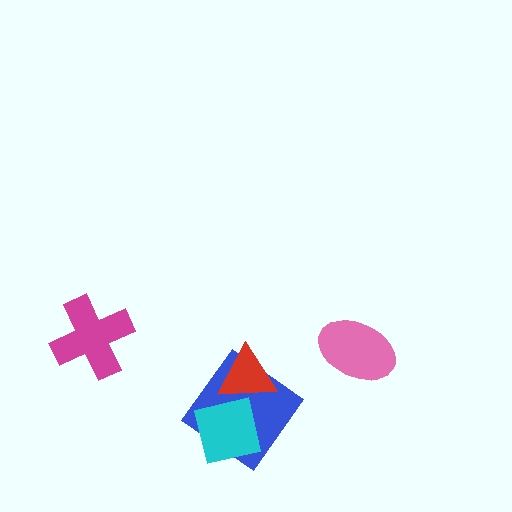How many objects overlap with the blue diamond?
2 objects overlap with the blue diamond.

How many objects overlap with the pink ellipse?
0 objects overlap with the pink ellipse.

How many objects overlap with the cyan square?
1 object overlaps with the cyan square.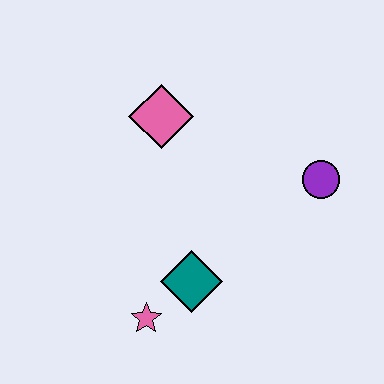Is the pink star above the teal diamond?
No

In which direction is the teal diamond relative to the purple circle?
The teal diamond is to the left of the purple circle.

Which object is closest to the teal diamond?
The pink star is closest to the teal diamond.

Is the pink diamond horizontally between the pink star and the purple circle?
Yes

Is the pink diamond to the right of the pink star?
Yes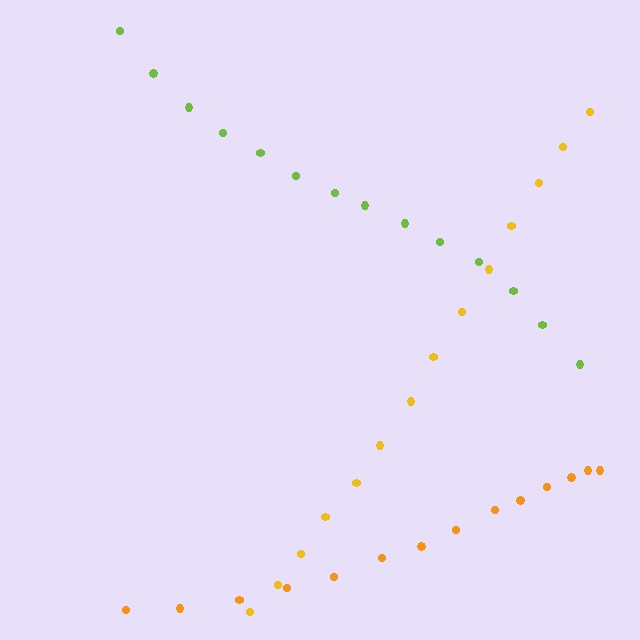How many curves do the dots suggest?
There are 3 distinct paths.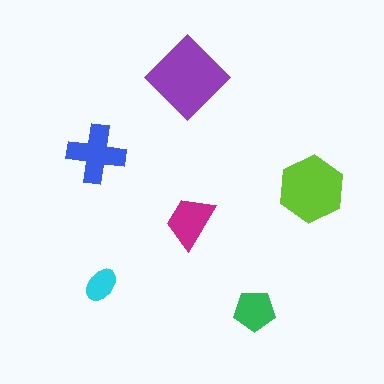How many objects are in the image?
There are 6 objects in the image.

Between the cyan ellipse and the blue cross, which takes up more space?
The blue cross.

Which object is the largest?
The purple diamond.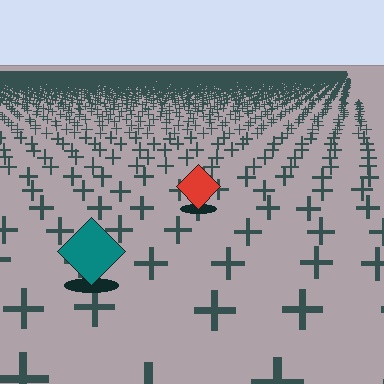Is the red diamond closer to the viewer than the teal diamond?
No. The teal diamond is closer — you can tell from the texture gradient: the ground texture is coarser near it.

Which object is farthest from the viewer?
The red diamond is farthest from the viewer. It appears smaller and the ground texture around it is denser.